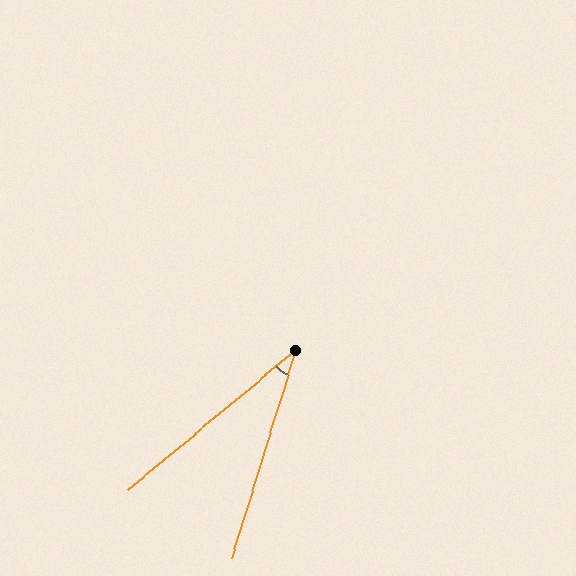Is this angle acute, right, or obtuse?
It is acute.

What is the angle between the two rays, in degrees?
Approximately 33 degrees.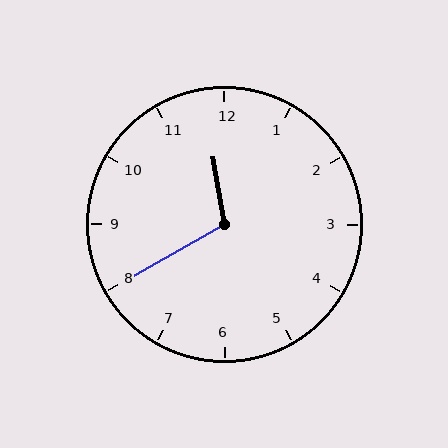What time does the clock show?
11:40.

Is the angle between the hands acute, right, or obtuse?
It is obtuse.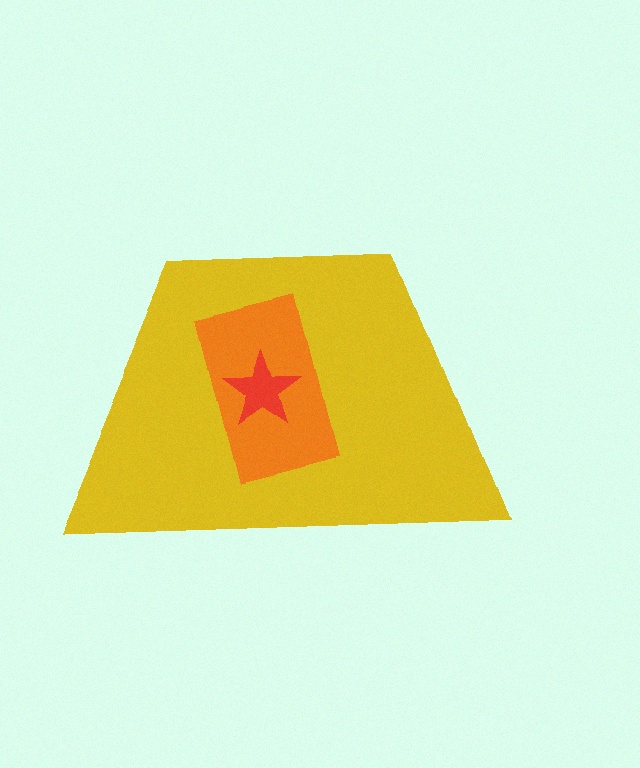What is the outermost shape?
The yellow trapezoid.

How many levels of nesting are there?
3.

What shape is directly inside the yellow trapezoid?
The orange rectangle.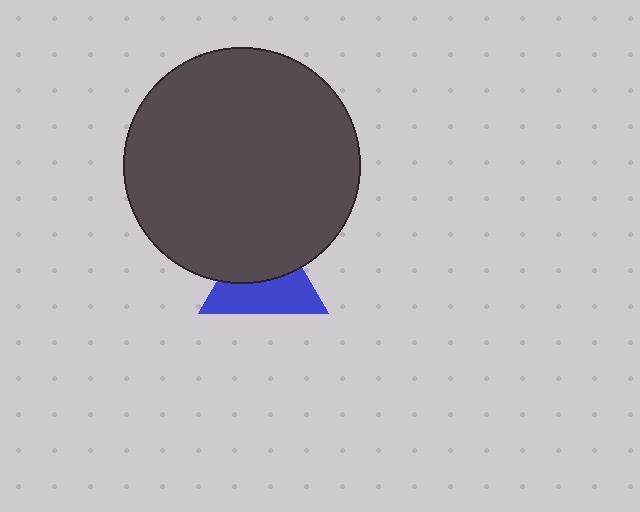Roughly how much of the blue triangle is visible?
About half of it is visible (roughly 51%).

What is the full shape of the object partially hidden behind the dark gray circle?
The partially hidden object is a blue triangle.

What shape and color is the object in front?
The object in front is a dark gray circle.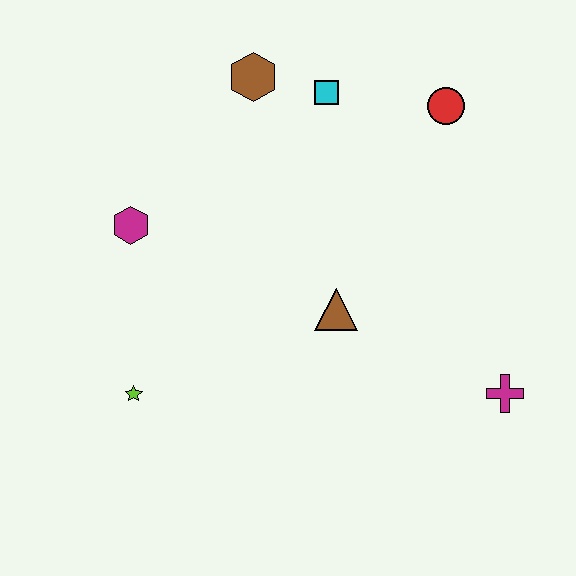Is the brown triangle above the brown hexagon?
No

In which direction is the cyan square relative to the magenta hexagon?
The cyan square is to the right of the magenta hexagon.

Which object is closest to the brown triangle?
The magenta cross is closest to the brown triangle.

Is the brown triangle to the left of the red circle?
Yes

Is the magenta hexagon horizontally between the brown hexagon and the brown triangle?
No